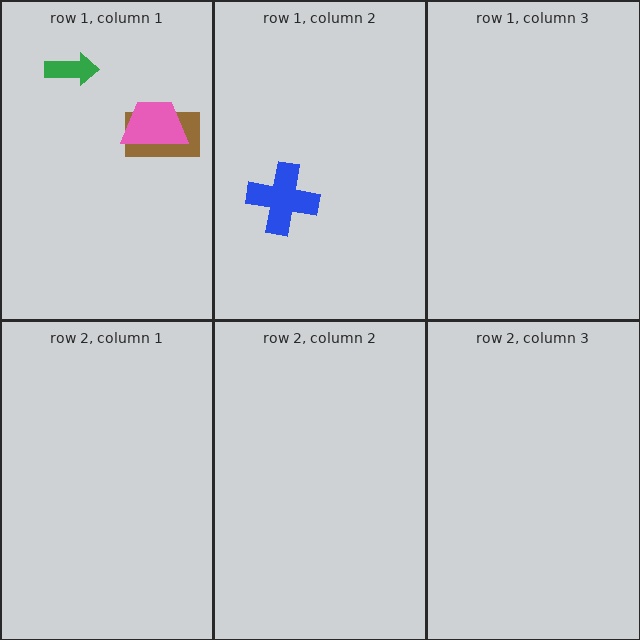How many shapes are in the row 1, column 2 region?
1.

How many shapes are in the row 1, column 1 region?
3.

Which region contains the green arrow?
The row 1, column 1 region.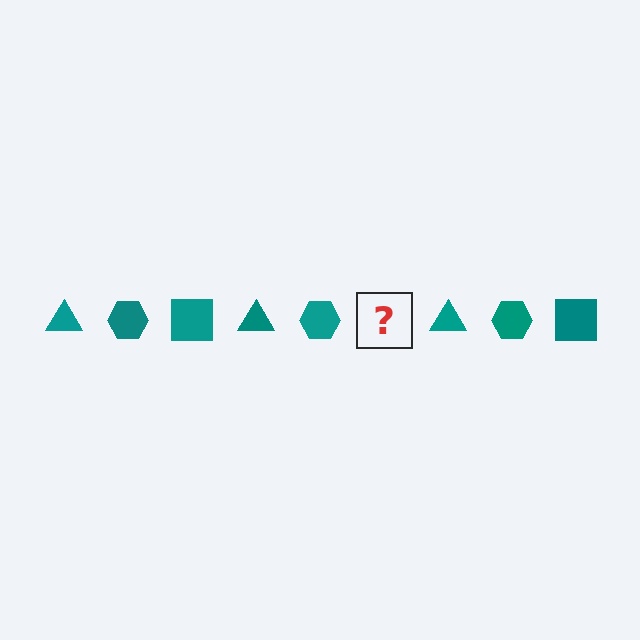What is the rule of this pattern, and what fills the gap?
The rule is that the pattern cycles through triangle, hexagon, square shapes in teal. The gap should be filled with a teal square.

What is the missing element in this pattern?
The missing element is a teal square.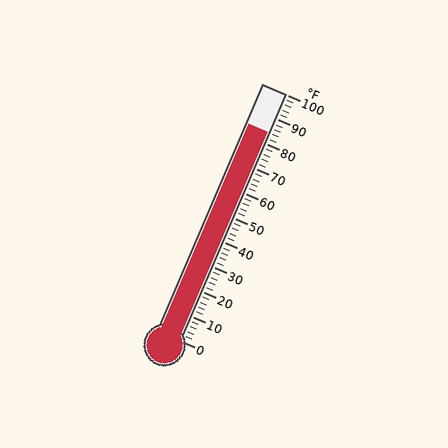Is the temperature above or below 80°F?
The temperature is above 80°F.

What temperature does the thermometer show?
The thermometer shows approximately 84°F.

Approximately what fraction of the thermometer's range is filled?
The thermometer is filled to approximately 85% of its range.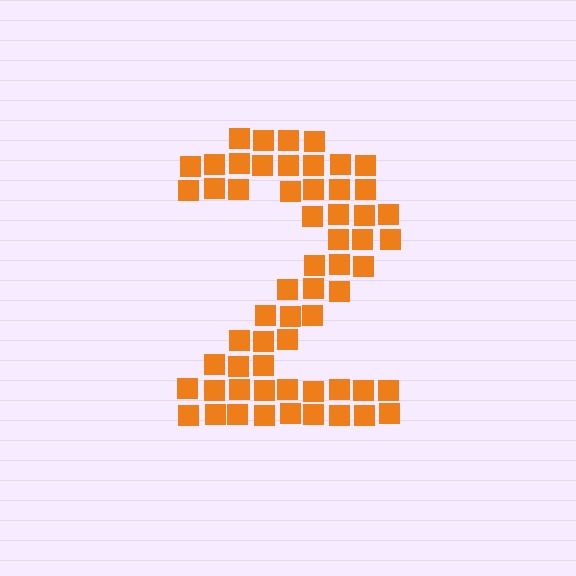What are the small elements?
The small elements are squares.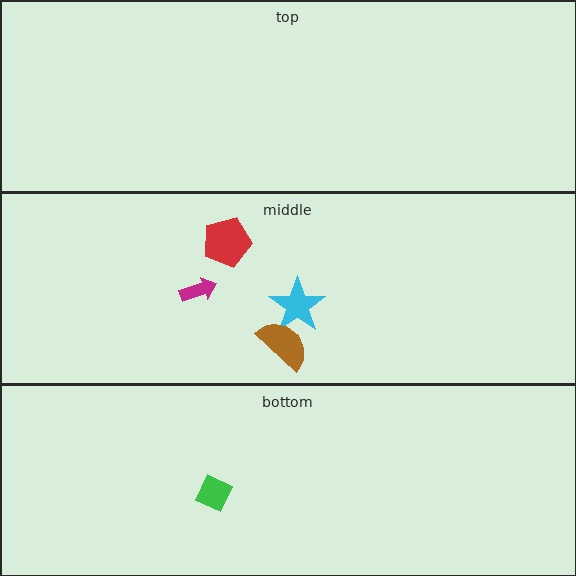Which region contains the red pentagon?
The middle region.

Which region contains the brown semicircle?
The middle region.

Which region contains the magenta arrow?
The middle region.